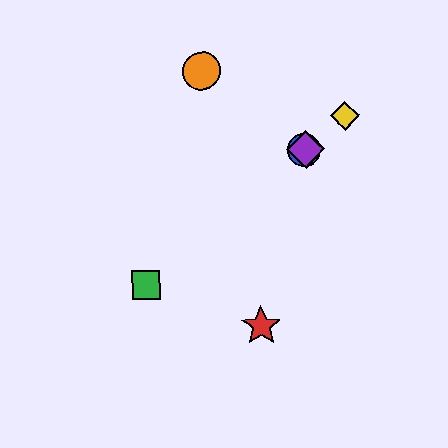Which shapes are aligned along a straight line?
The blue circle, the green square, the yellow diamond, the purple diamond are aligned along a straight line.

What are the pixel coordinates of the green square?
The green square is at (146, 285).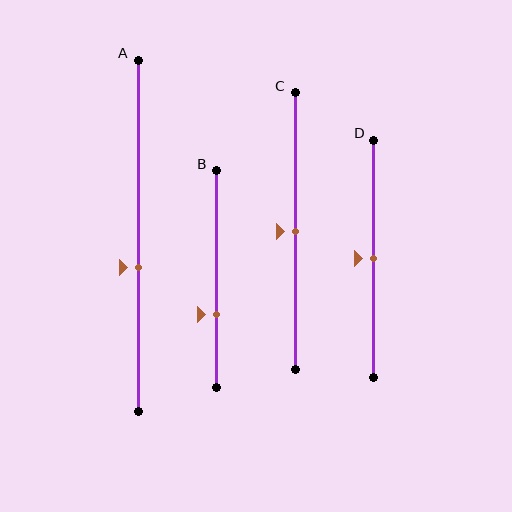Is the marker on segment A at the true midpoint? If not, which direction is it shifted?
No, the marker on segment A is shifted downward by about 9% of the segment length.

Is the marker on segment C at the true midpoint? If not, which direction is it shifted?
Yes, the marker on segment C is at the true midpoint.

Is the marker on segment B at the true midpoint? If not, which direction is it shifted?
No, the marker on segment B is shifted downward by about 16% of the segment length.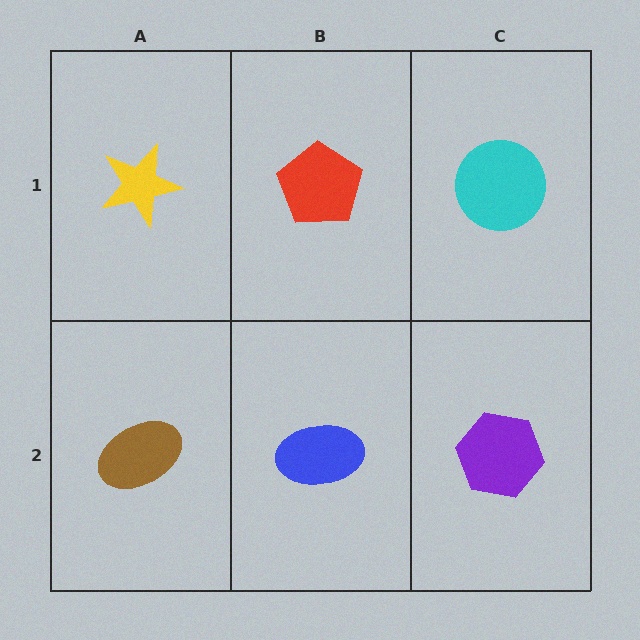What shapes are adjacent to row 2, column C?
A cyan circle (row 1, column C), a blue ellipse (row 2, column B).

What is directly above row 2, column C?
A cyan circle.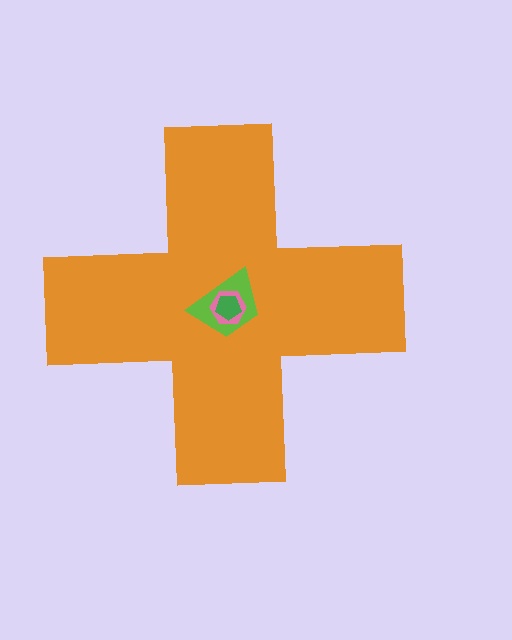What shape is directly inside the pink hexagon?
The green pentagon.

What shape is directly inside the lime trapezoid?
The pink hexagon.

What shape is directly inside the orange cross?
The lime trapezoid.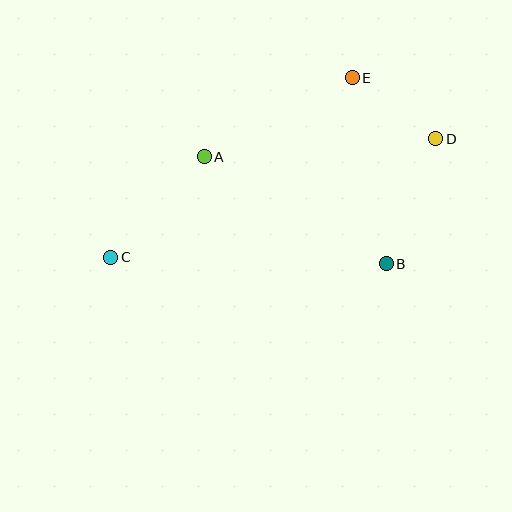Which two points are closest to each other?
Points D and E are closest to each other.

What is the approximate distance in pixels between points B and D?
The distance between B and D is approximately 134 pixels.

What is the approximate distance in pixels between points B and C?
The distance between B and C is approximately 276 pixels.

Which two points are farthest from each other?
Points C and D are farthest from each other.